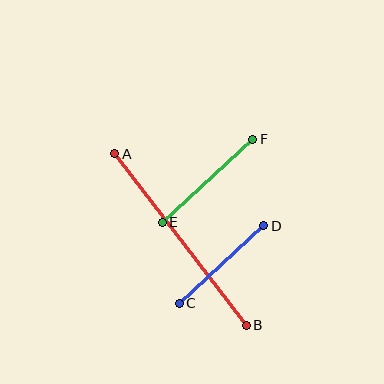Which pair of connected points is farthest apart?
Points A and B are farthest apart.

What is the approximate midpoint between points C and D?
The midpoint is at approximately (221, 265) pixels.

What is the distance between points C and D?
The distance is approximately 115 pixels.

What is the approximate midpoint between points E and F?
The midpoint is at approximately (207, 181) pixels.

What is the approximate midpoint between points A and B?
The midpoint is at approximately (180, 240) pixels.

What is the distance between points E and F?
The distance is approximately 123 pixels.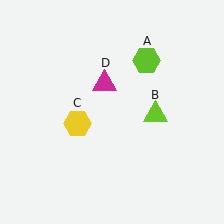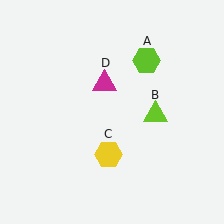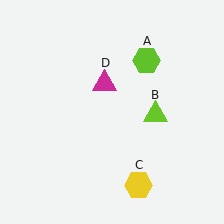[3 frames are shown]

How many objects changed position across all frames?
1 object changed position: yellow hexagon (object C).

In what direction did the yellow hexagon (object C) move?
The yellow hexagon (object C) moved down and to the right.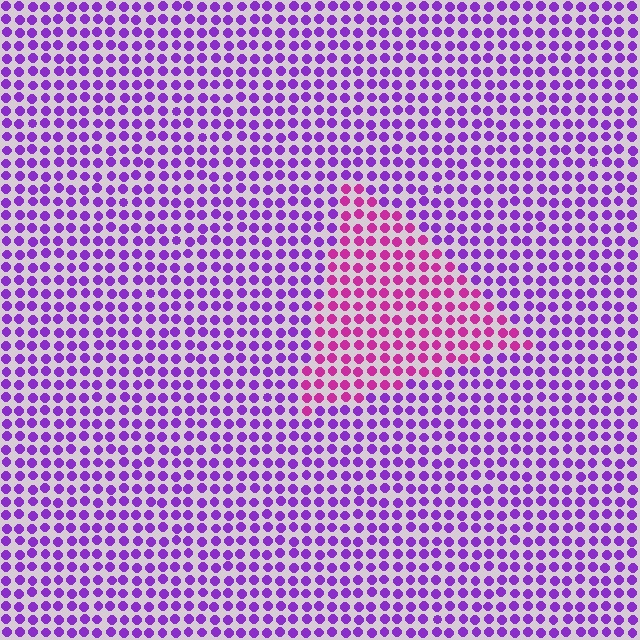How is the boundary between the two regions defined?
The boundary is defined purely by a slight shift in hue (about 40 degrees). Spacing, size, and orientation are identical on both sides.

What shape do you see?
I see a triangle.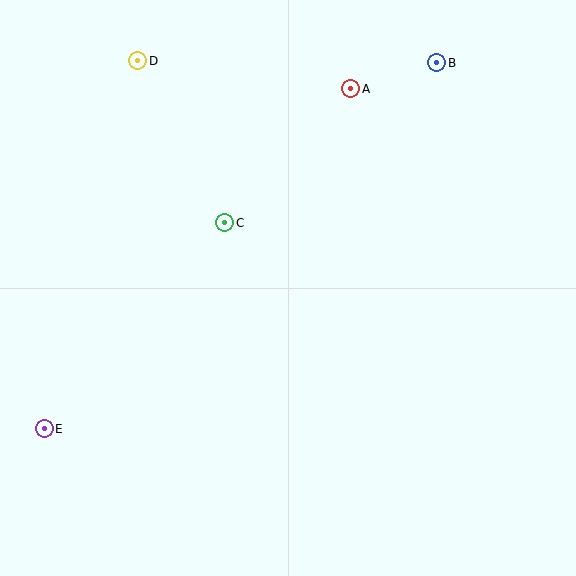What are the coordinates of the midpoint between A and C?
The midpoint between A and C is at (288, 156).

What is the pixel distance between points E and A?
The distance between E and A is 458 pixels.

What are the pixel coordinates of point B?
Point B is at (437, 63).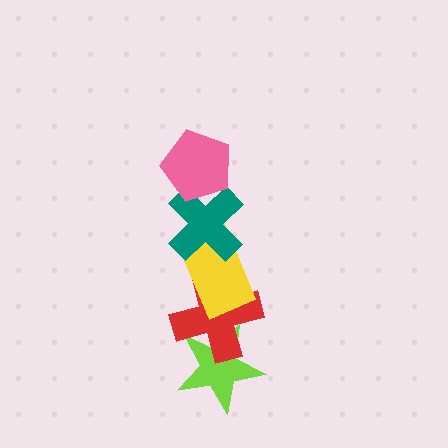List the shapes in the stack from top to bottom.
From top to bottom: the pink pentagon, the teal cross, the yellow rectangle, the red cross, the lime star.